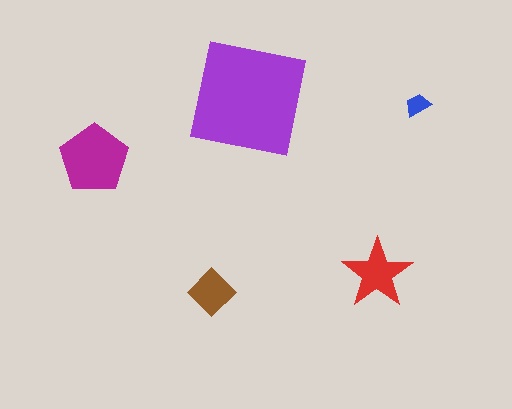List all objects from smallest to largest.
The blue trapezoid, the brown diamond, the red star, the magenta pentagon, the purple square.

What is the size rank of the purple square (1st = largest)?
1st.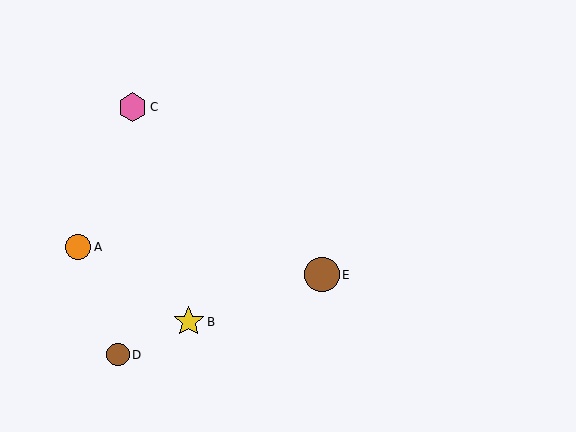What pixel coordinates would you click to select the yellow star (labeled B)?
Click at (189, 322) to select the yellow star B.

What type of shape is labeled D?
Shape D is a brown circle.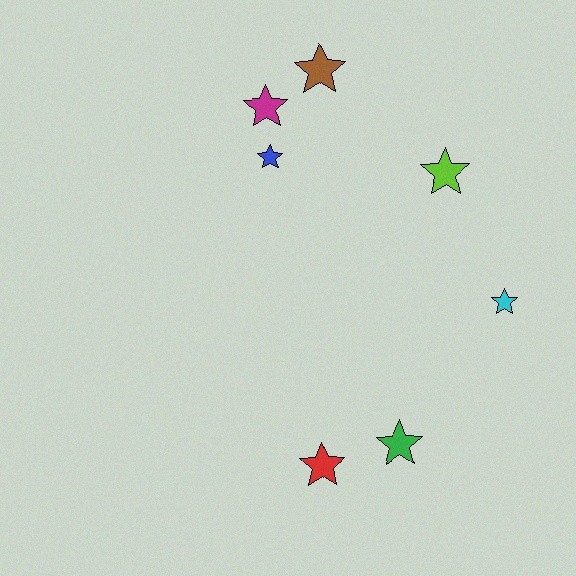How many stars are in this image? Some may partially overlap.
There are 7 stars.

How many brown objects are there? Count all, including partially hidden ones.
There is 1 brown object.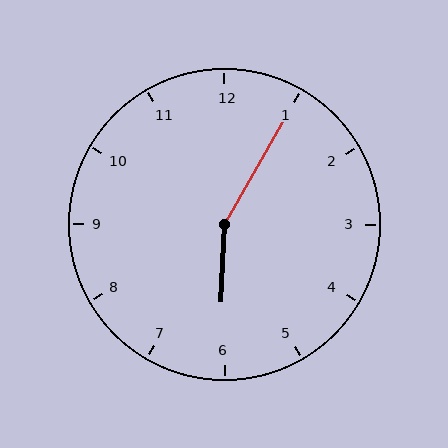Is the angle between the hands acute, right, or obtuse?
It is obtuse.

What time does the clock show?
6:05.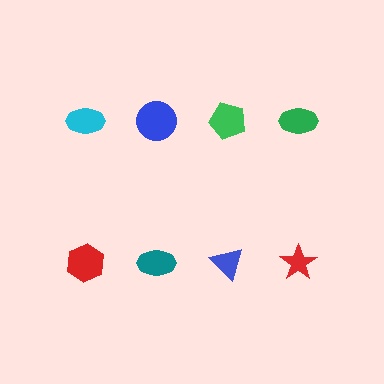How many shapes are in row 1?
4 shapes.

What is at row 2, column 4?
A red star.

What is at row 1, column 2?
A blue circle.